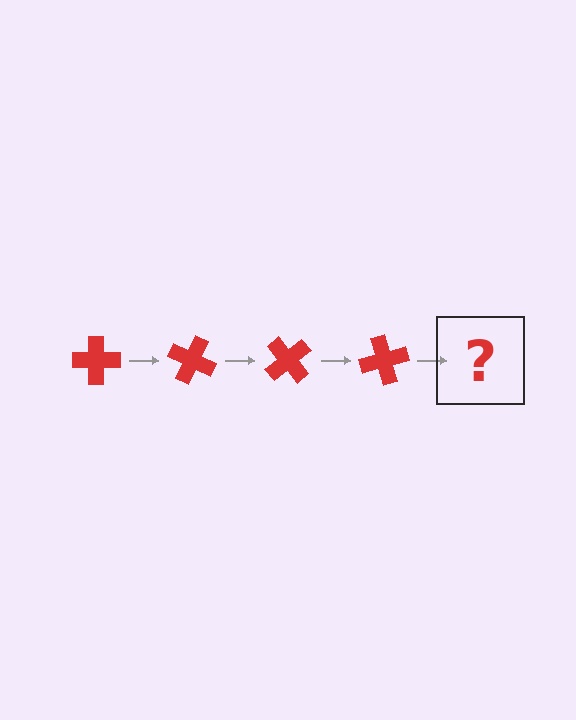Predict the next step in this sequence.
The next step is a red cross rotated 100 degrees.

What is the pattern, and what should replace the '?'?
The pattern is that the cross rotates 25 degrees each step. The '?' should be a red cross rotated 100 degrees.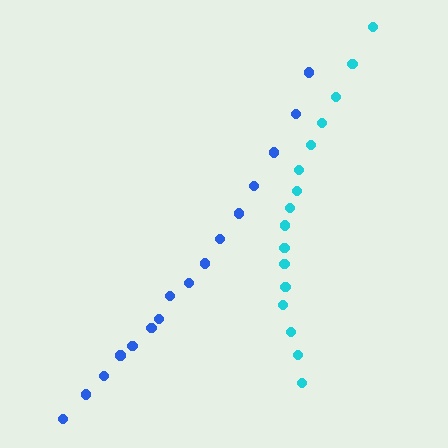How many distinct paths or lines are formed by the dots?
There are 2 distinct paths.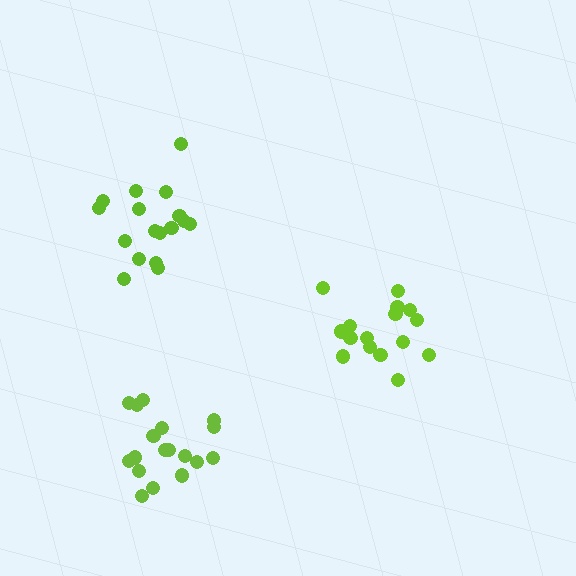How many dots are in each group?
Group 1: 16 dots, Group 2: 17 dots, Group 3: 18 dots (51 total).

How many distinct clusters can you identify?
There are 3 distinct clusters.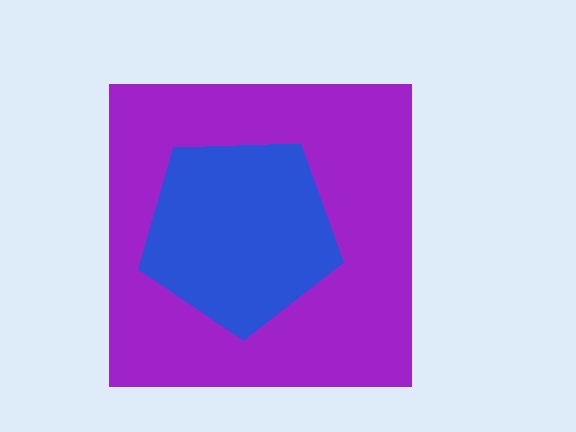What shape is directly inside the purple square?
The blue pentagon.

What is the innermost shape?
The blue pentagon.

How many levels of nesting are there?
2.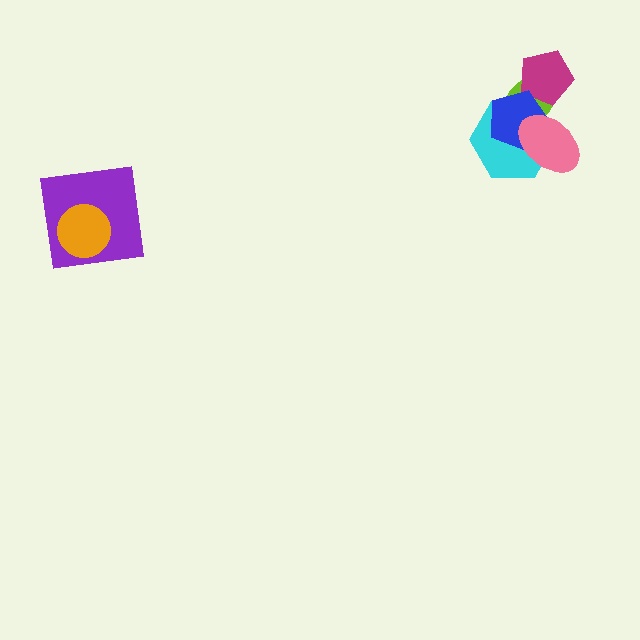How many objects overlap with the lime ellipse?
4 objects overlap with the lime ellipse.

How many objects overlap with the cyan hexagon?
3 objects overlap with the cyan hexagon.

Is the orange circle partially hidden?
No, no other shape covers it.